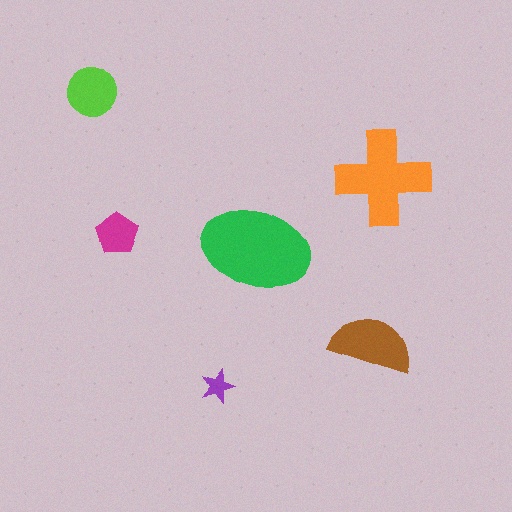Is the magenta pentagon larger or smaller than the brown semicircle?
Smaller.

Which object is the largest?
The green ellipse.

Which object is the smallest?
The purple star.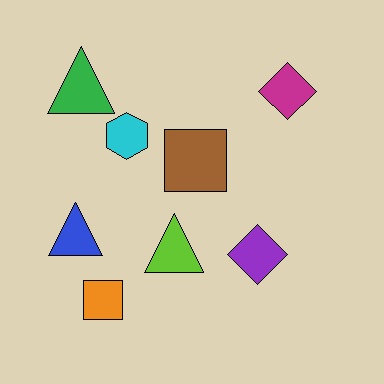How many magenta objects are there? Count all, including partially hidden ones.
There is 1 magenta object.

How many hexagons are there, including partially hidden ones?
There is 1 hexagon.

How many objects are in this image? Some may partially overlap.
There are 8 objects.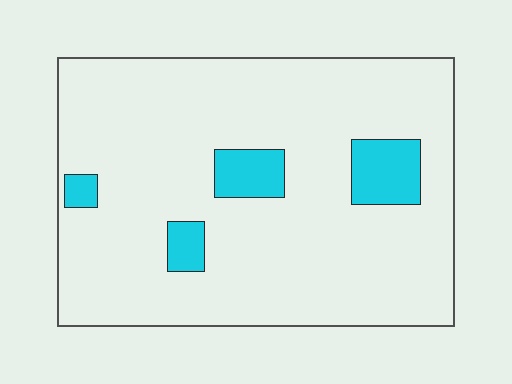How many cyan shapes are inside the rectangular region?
4.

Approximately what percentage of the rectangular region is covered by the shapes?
Approximately 10%.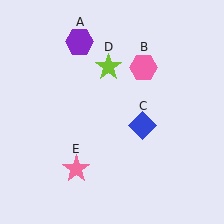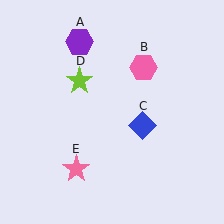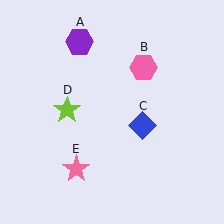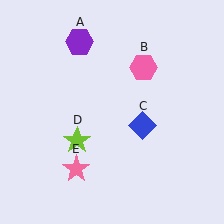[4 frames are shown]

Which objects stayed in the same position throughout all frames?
Purple hexagon (object A) and pink hexagon (object B) and blue diamond (object C) and pink star (object E) remained stationary.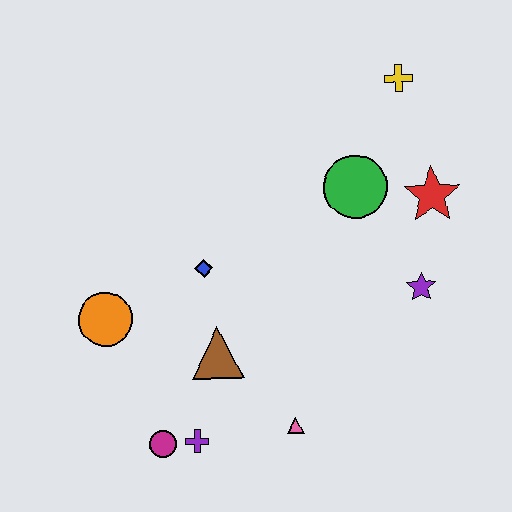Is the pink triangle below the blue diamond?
Yes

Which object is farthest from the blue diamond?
The yellow cross is farthest from the blue diamond.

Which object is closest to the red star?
The green circle is closest to the red star.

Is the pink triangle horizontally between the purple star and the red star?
No